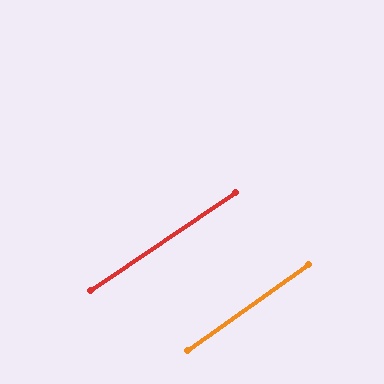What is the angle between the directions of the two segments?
Approximately 1 degree.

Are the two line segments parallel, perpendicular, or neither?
Parallel — their directions differ by only 1.4°.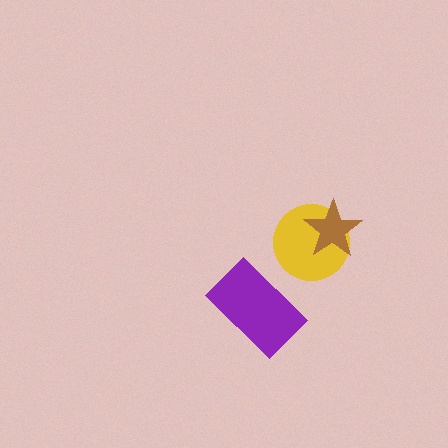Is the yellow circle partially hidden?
Yes, it is partially covered by another shape.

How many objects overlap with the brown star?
1 object overlaps with the brown star.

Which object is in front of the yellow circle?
The brown star is in front of the yellow circle.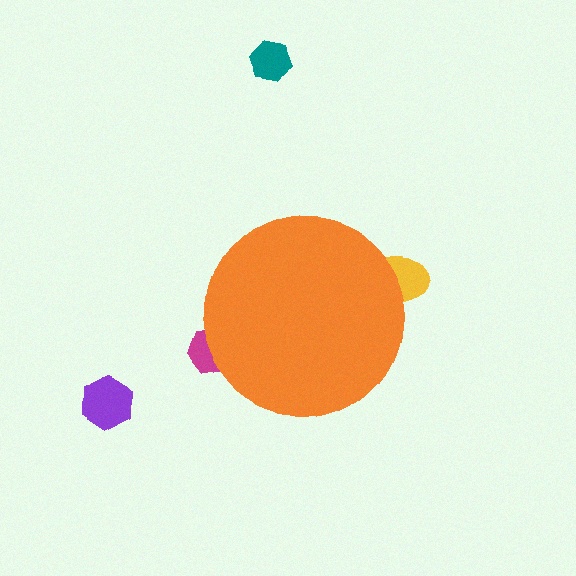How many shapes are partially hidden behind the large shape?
2 shapes are partially hidden.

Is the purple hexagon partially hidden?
No, the purple hexagon is fully visible.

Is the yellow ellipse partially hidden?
Yes, the yellow ellipse is partially hidden behind the orange circle.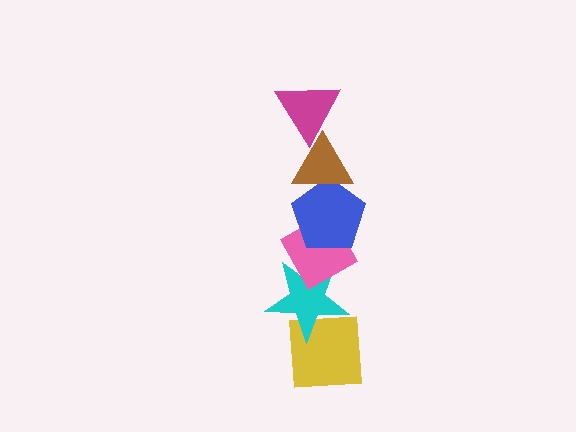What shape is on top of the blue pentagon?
The brown triangle is on top of the blue pentagon.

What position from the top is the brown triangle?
The brown triangle is 2nd from the top.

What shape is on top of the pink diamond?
The blue pentagon is on top of the pink diamond.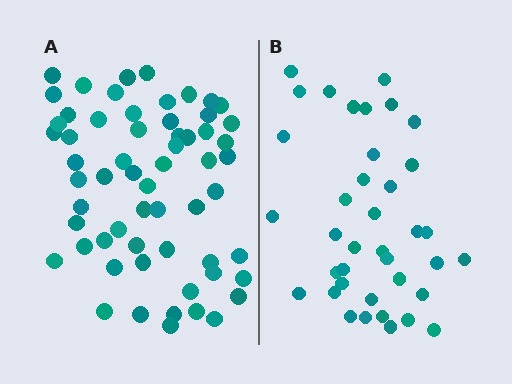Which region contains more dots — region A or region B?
Region A (the left region) has more dots.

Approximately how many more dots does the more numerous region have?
Region A has approximately 20 more dots than region B.